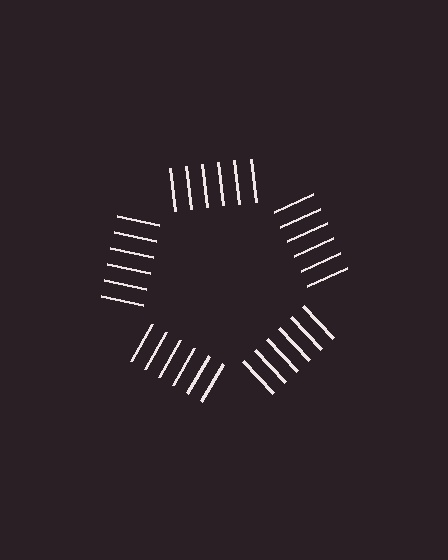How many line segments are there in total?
30 — 6 along each of the 5 edges.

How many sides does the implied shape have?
5 sides — the line-ends trace a pentagon.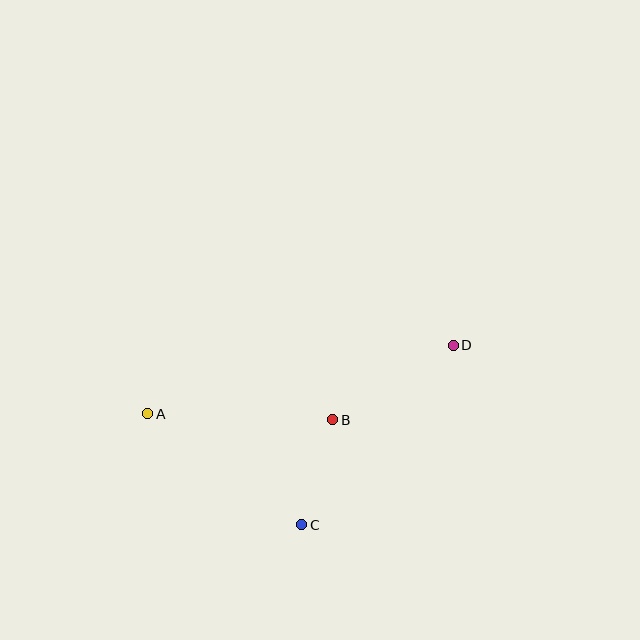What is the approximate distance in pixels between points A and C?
The distance between A and C is approximately 190 pixels.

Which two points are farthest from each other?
Points A and D are farthest from each other.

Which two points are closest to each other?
Points B and C are closest to each other.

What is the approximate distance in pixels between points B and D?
The distance between B and D is approximately 142 pixels.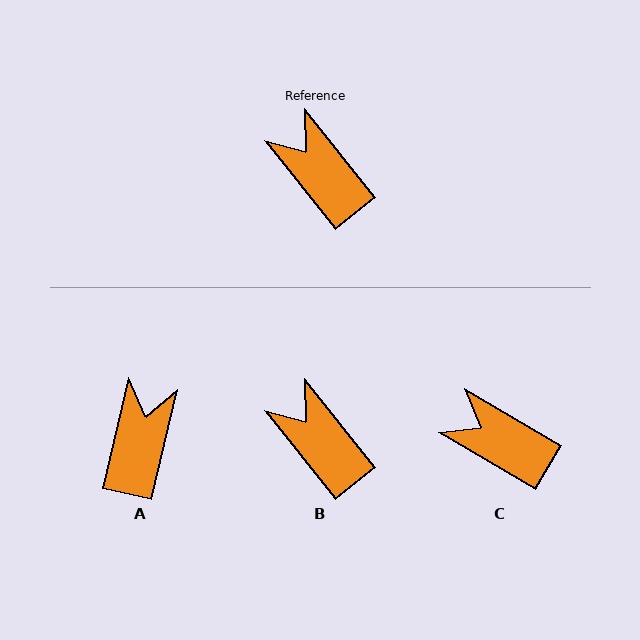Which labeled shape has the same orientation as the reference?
B.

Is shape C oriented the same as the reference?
No, it is off by about 21 degrees.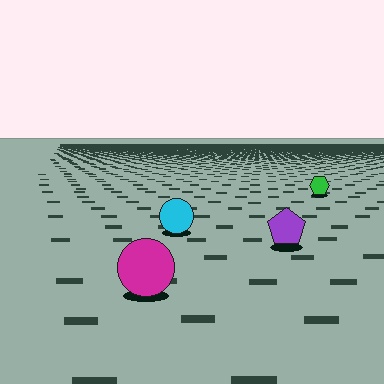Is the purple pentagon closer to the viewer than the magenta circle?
No. The magenta circle is closer — you can tell from the texture gradient: the ground texture is coarser near it.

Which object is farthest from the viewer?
The green hexagon is farthest from the viewer. It appears smaller and the ground texture around it is denser.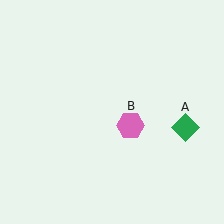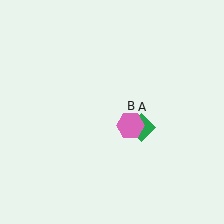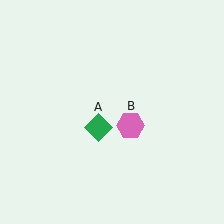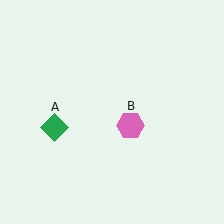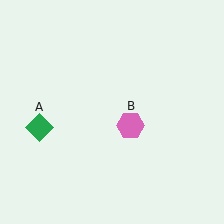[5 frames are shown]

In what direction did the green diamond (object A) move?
The green diamond (object A) moved left.